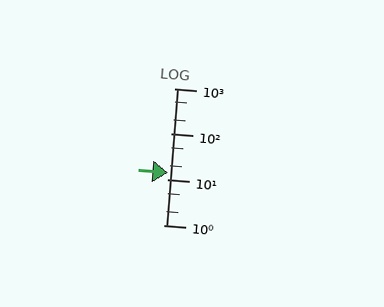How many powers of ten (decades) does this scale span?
The scale spans 3 decades, from 1 to 1000.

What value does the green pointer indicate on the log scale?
The pointer indicates approximately 14.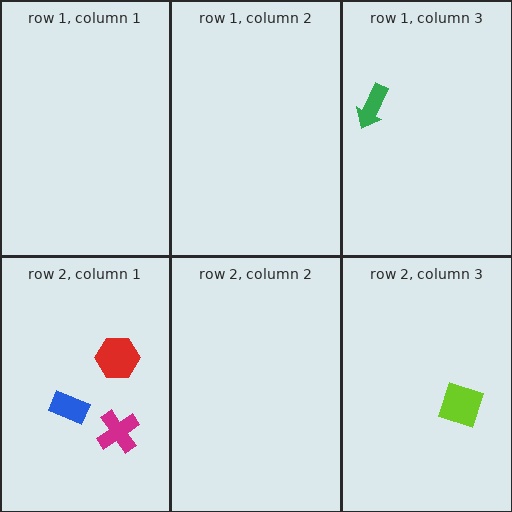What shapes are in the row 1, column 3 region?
The green arrow.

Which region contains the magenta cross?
The row 2, column 1 region.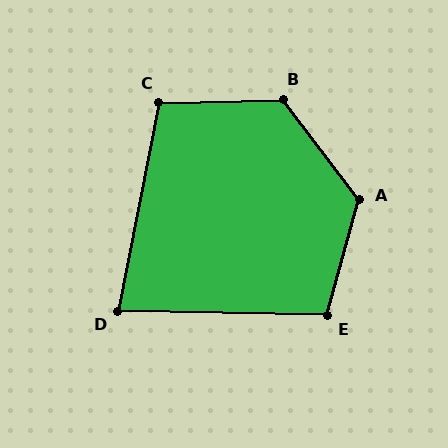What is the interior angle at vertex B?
Approximately 126 degrees (obtuse).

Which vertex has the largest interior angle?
A, at approximately 127 degrees.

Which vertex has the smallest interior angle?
D, at approximately 80 degrees.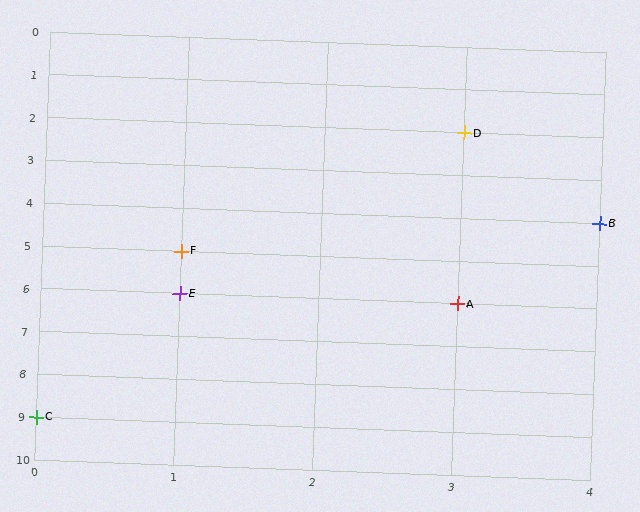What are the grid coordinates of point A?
Point A is at grid coordinates (3, 6).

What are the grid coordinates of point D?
Point D is at grid coordinates (3, 2).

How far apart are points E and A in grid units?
Points E and A are 2 columns apart.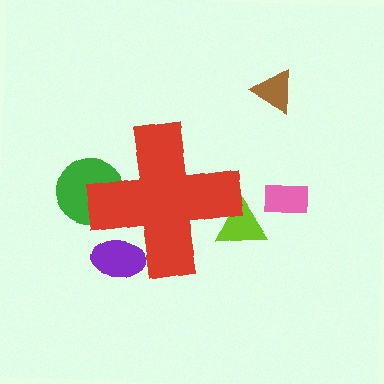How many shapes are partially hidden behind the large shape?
3 shapes are partially hidden.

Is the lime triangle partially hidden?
Yes, the lime triangle is partially hidden behind the red cross.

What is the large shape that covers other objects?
A red cross.